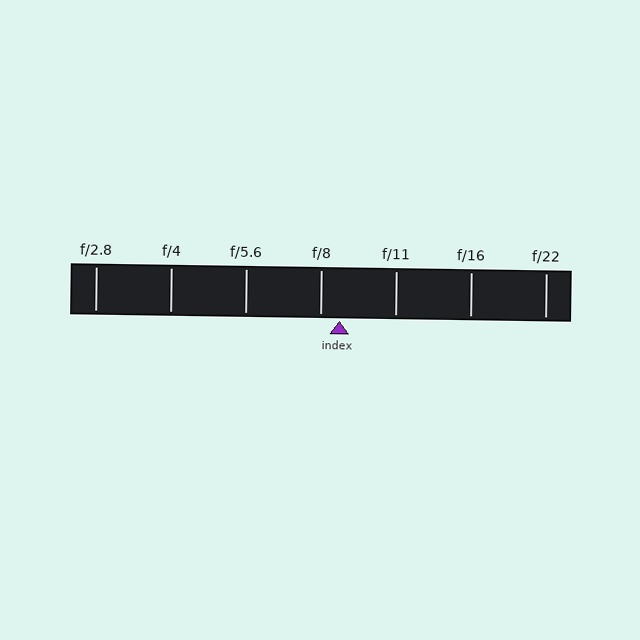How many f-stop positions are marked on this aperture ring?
There are 7 f-stop positions marked.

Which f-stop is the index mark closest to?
The index mark is closest to f/8.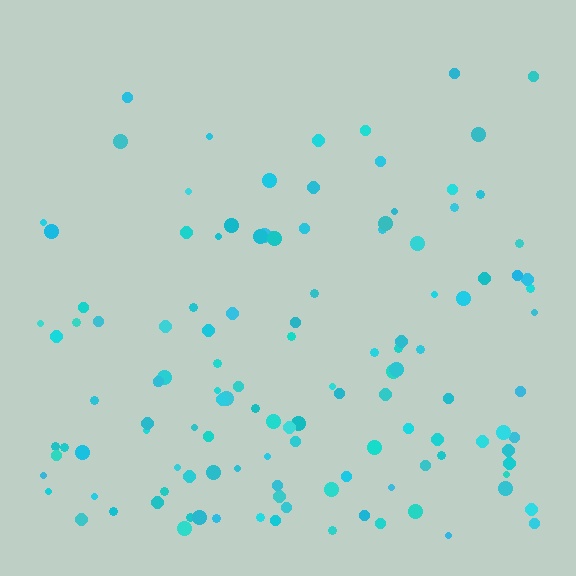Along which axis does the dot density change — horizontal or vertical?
Vertical.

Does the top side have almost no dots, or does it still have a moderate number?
Still a moderate number, just noticeably fewer than the bottom.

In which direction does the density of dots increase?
From top to bottom, with the bottom side densest.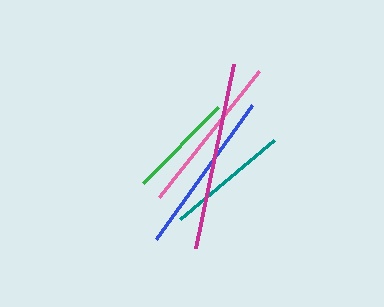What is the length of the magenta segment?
The magenta segment is approximately 188 pixels long.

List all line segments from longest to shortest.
From longest to shortest: magenta, blue, pink, teal, green.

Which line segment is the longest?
The magenta line is the longest at approximately 188 pixels.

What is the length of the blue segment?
The blue segment is approximately 164 pixels long.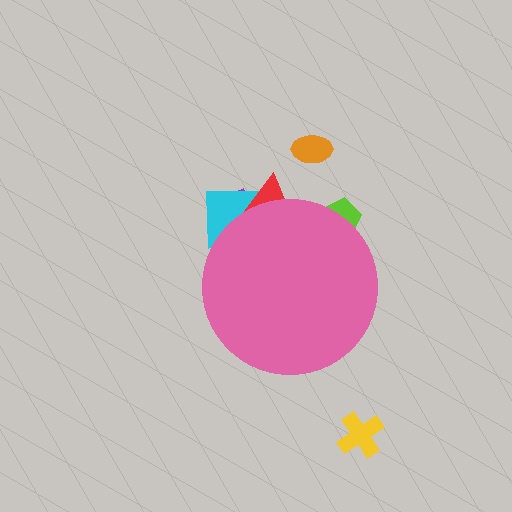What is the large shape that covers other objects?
A pink circle.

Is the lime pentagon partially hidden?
Yes, the lime pentagon is partially hidden behind the pink circle.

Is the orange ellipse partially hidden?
No, the orange ellipse is fully visible.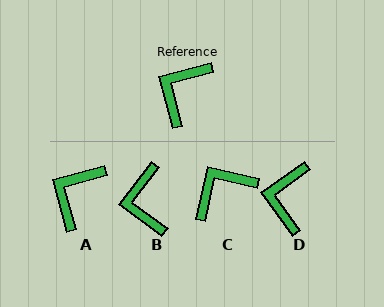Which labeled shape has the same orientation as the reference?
A.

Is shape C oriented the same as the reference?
No, it is off by about 28 degrees.